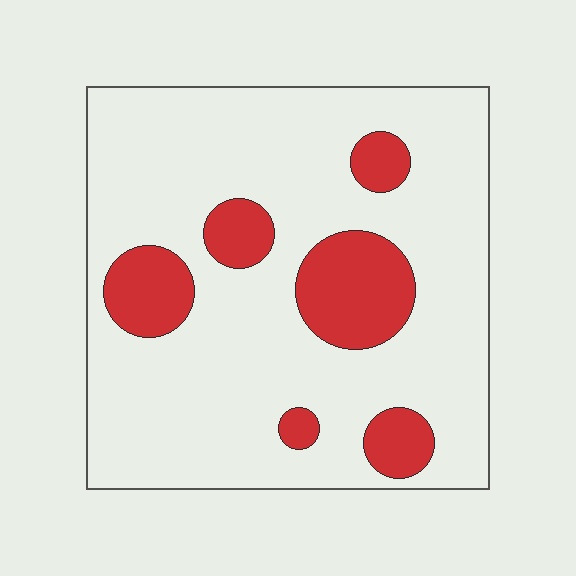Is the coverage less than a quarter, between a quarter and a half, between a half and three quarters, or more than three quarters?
Less than a quarter.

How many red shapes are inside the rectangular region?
6.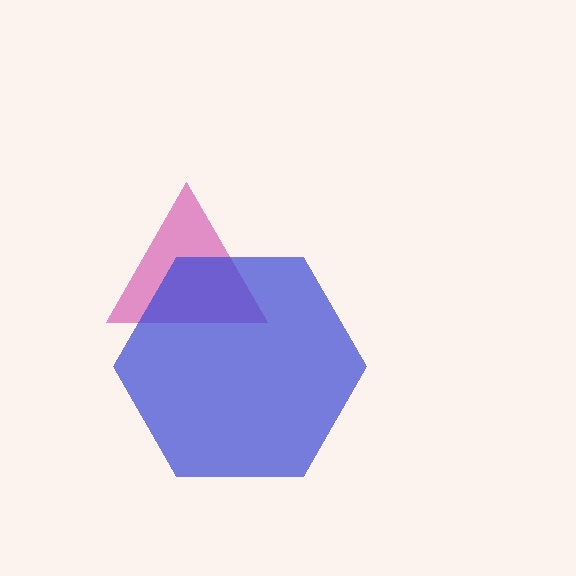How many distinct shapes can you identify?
There are 2 distinct shapes: a magenta triangle, a blue hexagon.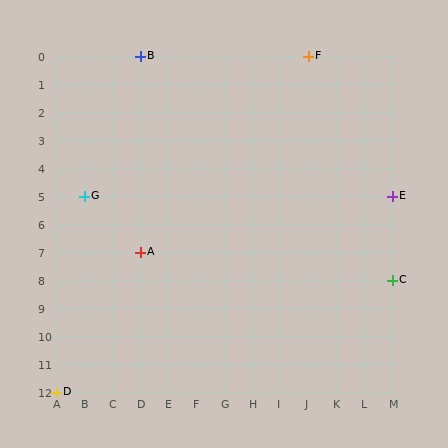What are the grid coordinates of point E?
Point E is at grid coordinates (M, 5).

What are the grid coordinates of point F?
Point F is at grid coordinates (J, 0).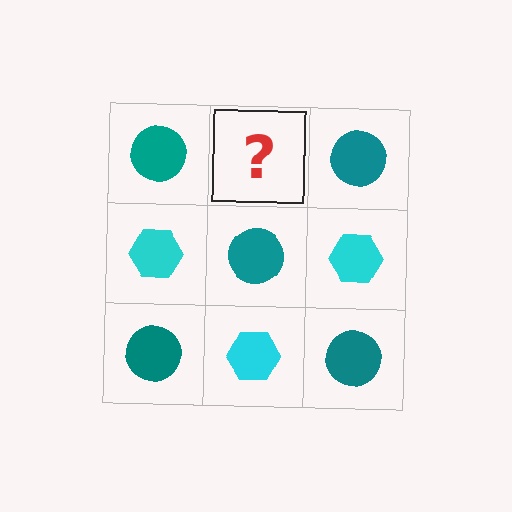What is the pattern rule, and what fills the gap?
The rule is that it alternates teal circle and cyan hexagon in a checkerboard pattern. The gap should be filled with a cyan hexagon.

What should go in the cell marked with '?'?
The missing cell should contain a cyan hexagon.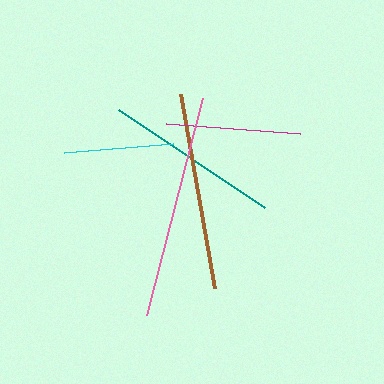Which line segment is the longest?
The pink line is the longest at approximately 224 pixels.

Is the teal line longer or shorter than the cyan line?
The teal line is longer than the cyan line.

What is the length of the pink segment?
The pink segment is approximately 224 pixels long.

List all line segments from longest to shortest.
From longest to shortest: pink, brown, teal, magenta, cyan.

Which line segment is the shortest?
The cyan line is the shortest at approximately 109 pixels.